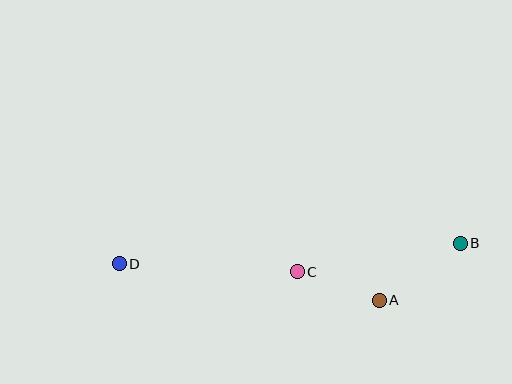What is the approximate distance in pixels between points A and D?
The distance between A and D is approximately 263 pixels.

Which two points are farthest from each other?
Points B and D are farthest from each other.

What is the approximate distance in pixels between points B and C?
The distance between B and C is approximately 165 pixels.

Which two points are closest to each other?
Points A and C are closest to each other.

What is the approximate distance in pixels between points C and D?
The distance between C and D is approximately 178 pixels.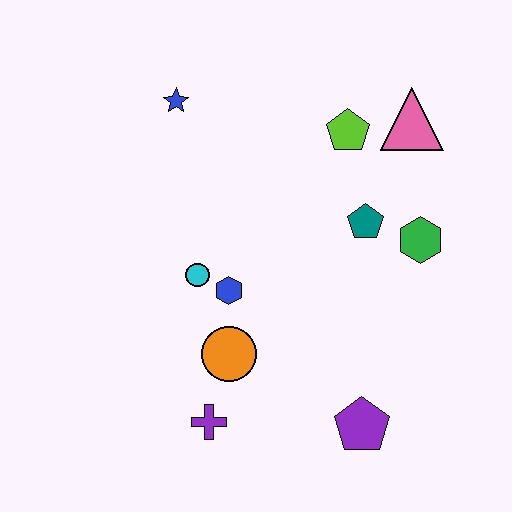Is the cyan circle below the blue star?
Yes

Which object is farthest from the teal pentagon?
The purple cross is farthest from the teal pentagon.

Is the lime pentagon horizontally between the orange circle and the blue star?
No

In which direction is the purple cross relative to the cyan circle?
The purple cross is below the cyan circle.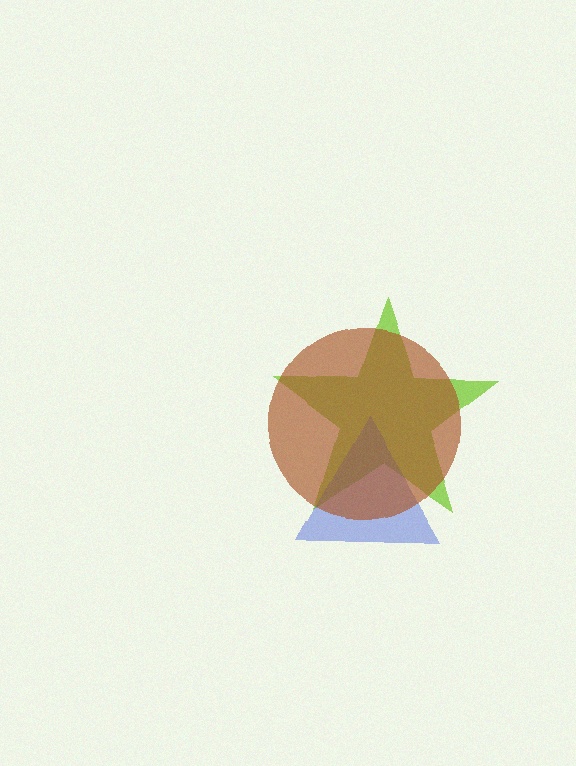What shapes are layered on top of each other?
The layered shapes are: a lime star, a blue triangle, a brown circle.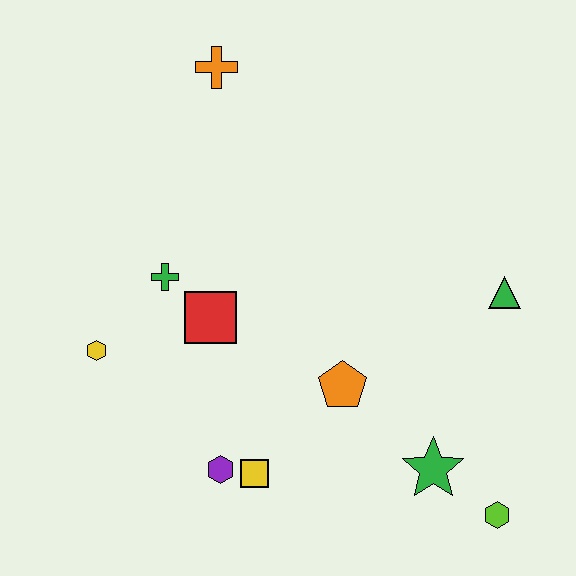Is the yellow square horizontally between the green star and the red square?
Yes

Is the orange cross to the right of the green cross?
Yes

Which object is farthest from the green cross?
The lime hexagon is farthest from the green cross.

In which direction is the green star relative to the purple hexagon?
The green star is to the right of the purple hexagon.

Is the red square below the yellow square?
No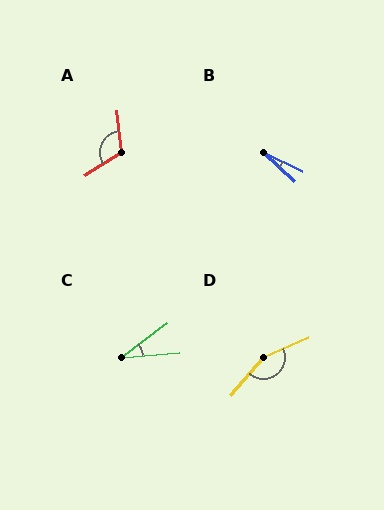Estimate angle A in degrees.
Approximately 115 degrees.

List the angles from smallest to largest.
B (17°), C (31°), A (115°), D (155°).